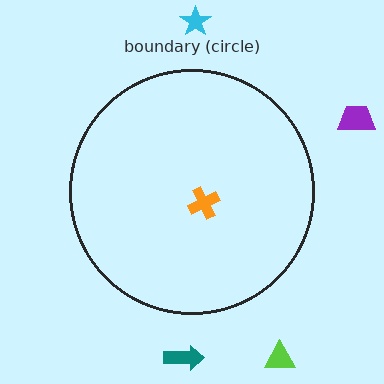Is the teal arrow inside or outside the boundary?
Outside.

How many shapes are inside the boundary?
1 inside, 4 outside.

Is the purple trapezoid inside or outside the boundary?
Outside.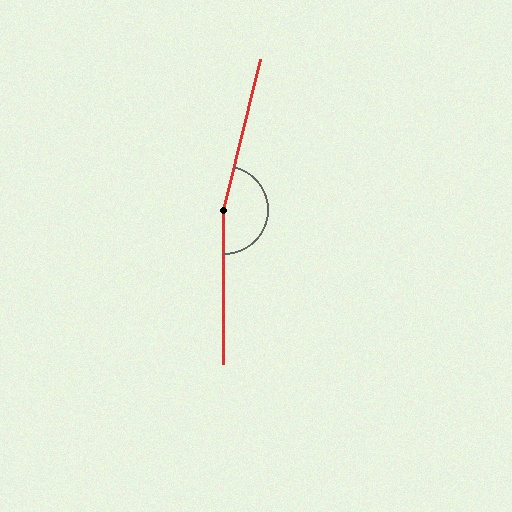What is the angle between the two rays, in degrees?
Approximately 166 degrees.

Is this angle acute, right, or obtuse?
It is obtuse.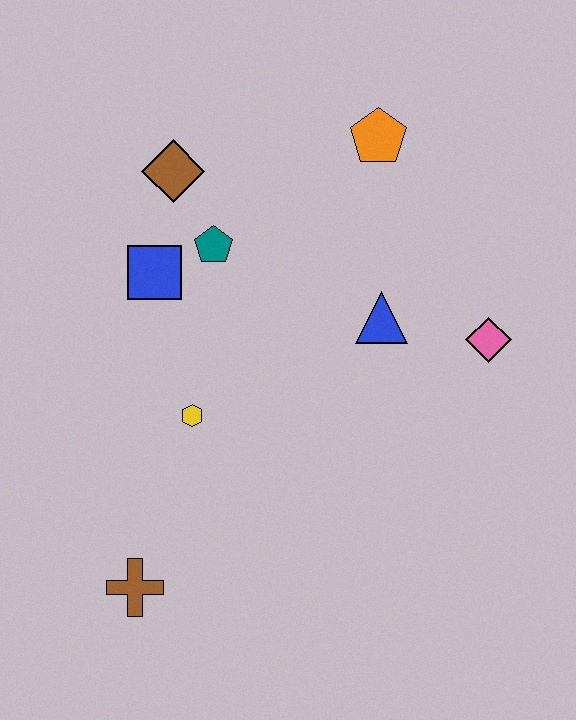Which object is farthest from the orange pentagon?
The brown cross is farthest from the orange pentagon.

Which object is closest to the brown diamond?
The teal pentagon is closest to the brown diamond.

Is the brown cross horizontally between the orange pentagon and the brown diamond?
No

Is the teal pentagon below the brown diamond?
Yes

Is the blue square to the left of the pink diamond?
Yes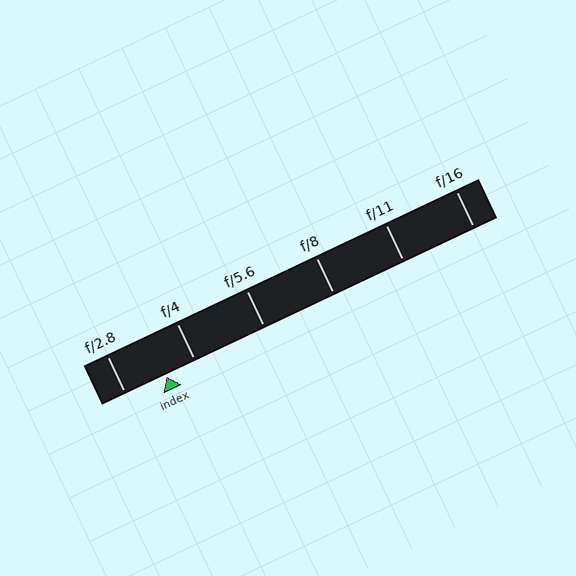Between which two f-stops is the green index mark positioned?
The index mark is between f/2.8 and f/4.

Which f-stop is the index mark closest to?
The index mark is closest to f/4.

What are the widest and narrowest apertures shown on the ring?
The widest aperture shown is f/2.8 and the narrowest is f/16.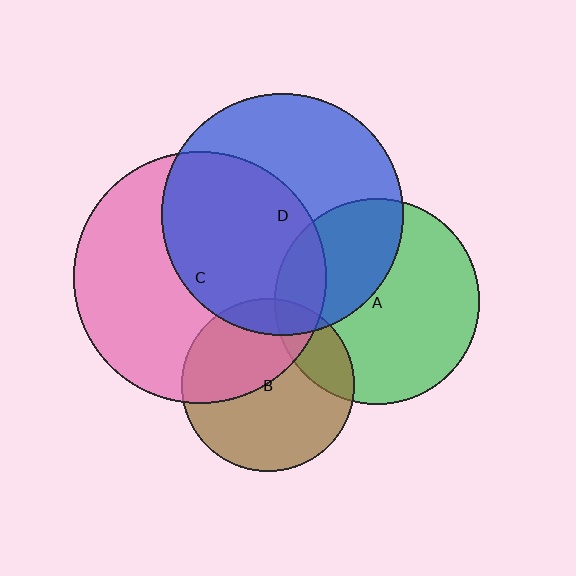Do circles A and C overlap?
Yes.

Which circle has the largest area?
Circle C (pink).